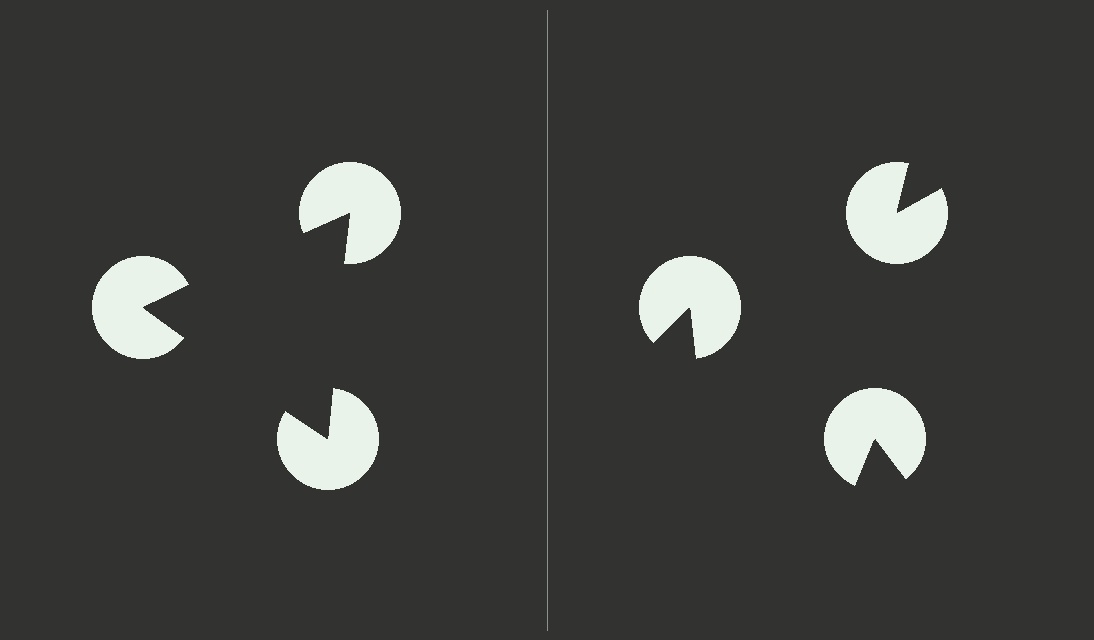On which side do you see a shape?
An illusory triangle appears on the left side. On the right side the wedge cuts are rotated, so no coherent shape forms.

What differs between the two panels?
The pac-man discs are positioned identically on both sides; only the wedge orientations differ. On the left they align to a triangle; on the right they are misaligned.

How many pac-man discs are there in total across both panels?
6 — 3 on each side.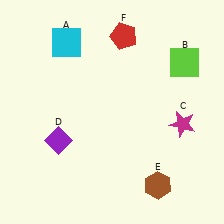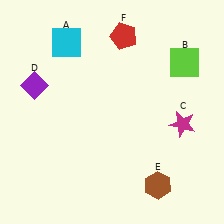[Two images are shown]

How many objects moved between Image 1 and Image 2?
1 object moved between the two images.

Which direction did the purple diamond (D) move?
The purple diamond (D) moved up.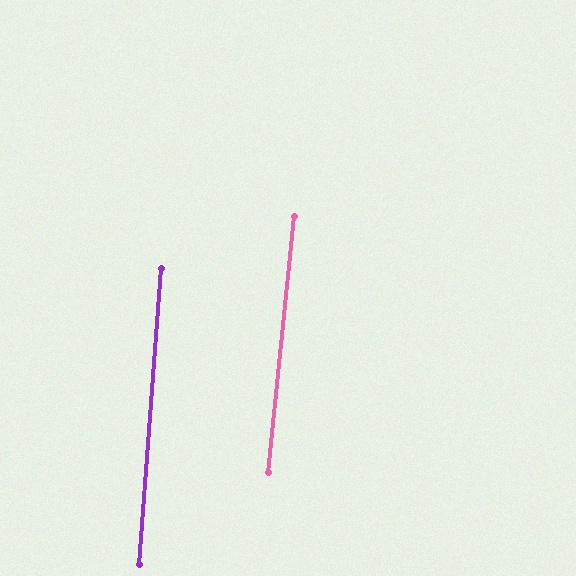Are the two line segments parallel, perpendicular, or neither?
Parallel — their directions differ by only 1.4°.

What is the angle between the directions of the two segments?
Approximately 1 degree.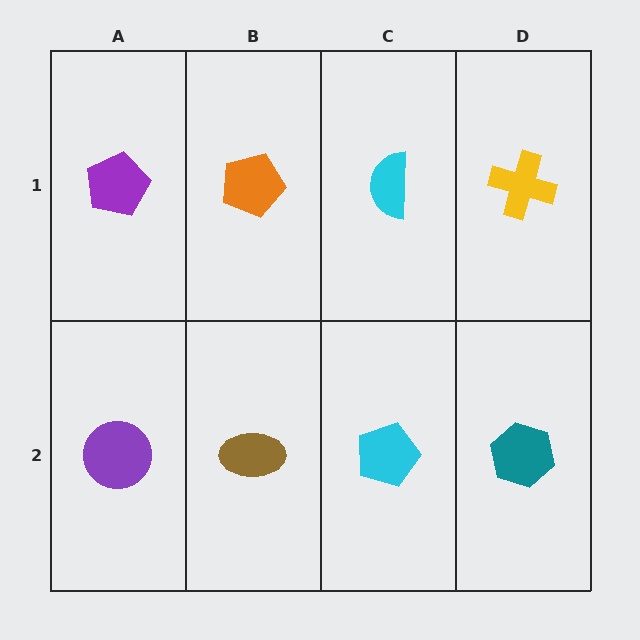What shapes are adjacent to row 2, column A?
A purple pentagon (row 1, column A), a brown ellipse (row 2, column B).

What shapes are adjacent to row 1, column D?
A teal hexagon (row 2, column D), a cyan semicircle (row 1, column C).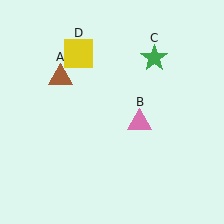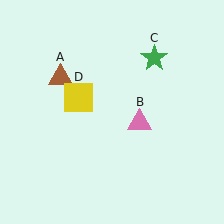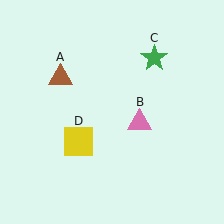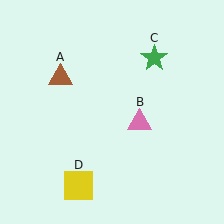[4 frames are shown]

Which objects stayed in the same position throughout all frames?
Brown triangle (object A) and pink triangle (object B) and green star (object C) remained stationary.